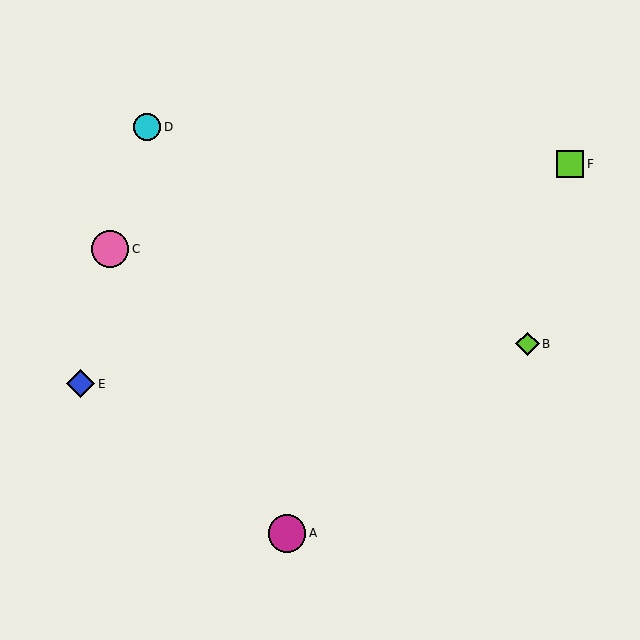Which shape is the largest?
The pink circle (labeled C) is the largest.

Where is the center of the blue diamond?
The center of the blue diamond is at (81, 384).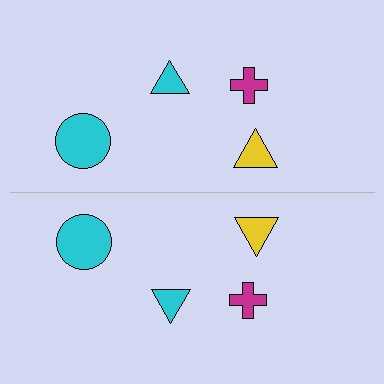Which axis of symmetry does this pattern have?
The pattern has a horizontal axis of symmetry running through the center of the image.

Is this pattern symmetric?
Yes, this pattern has bilateral (reflection) symmetry.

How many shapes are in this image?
There are 8 shapes in this image.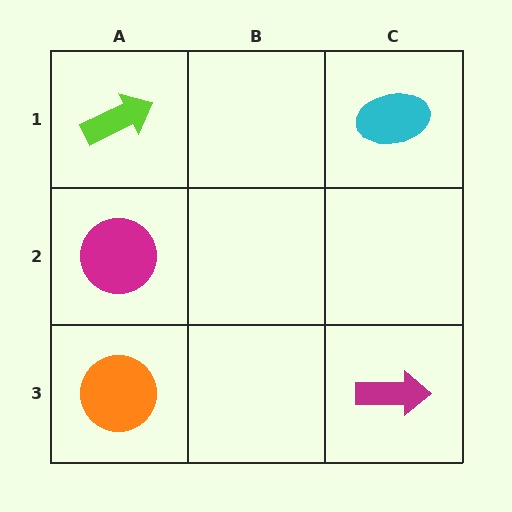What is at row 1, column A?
A lime arrow.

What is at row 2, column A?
A magenta circle.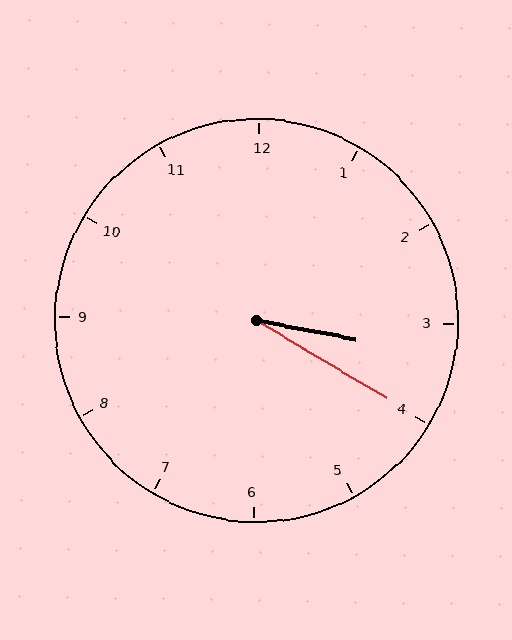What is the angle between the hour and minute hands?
Approximately 20 degrees.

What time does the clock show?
3:20.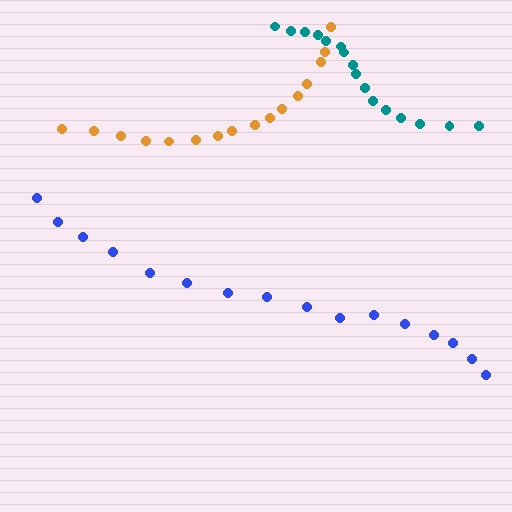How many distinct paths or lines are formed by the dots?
There are 3 distinct paths.